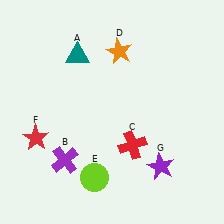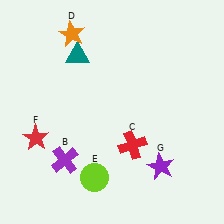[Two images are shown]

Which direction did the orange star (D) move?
The orange star (D) moved left.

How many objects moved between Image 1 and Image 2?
1 object moved between the two images.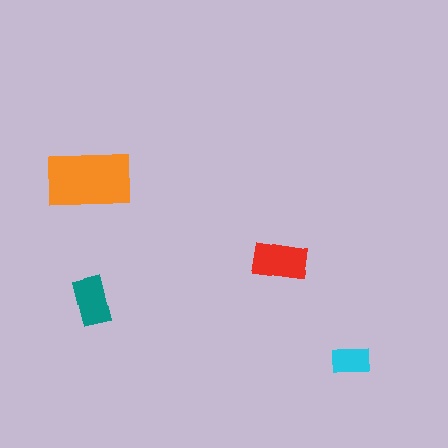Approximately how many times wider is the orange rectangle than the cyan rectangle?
About 2 times wider.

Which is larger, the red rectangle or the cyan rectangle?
The red one.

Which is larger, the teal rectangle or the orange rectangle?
The orange one.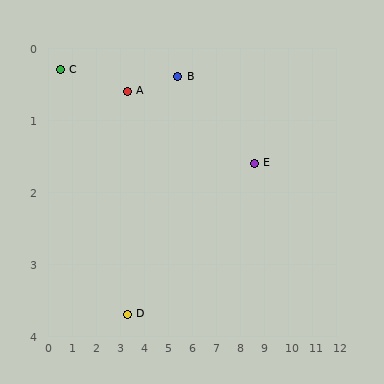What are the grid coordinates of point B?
Point B is at approximately (5.4, 0.4).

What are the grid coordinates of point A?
Point A is at approximately (3.3, 0.6).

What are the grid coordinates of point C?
Point C is at approximately (0.5, 0.3).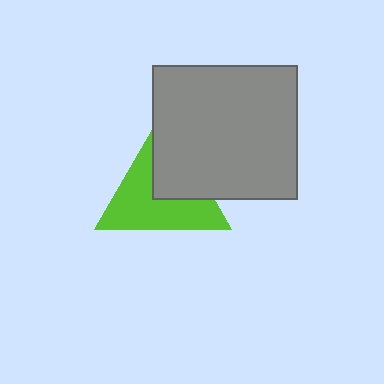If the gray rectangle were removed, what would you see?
You would see the complete lime triangle.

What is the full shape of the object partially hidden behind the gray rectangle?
The partially hidden object is a lime triangle.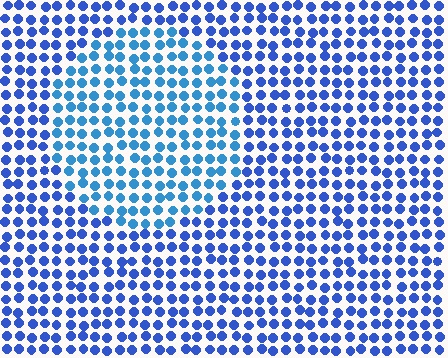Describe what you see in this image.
The image is filled with small blue elements in a uniform arrangement. A circle-shaped region is visible where the elements are tinted to a slightly different hue, forming a subtle color boundary.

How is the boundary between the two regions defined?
The boundary is defined purely by a slight shift in hue (about 23 degrees). Spacing, size, and orientation are identical on both sides.